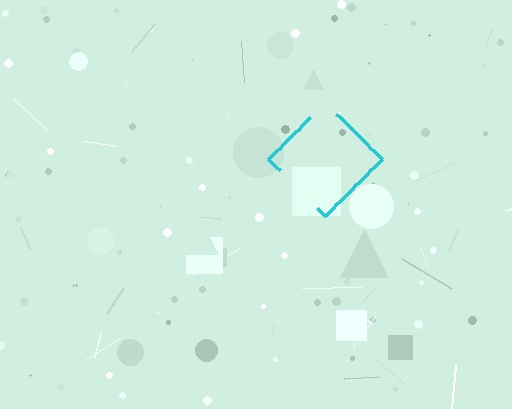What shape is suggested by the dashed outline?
The dashed outline suggests a diamond.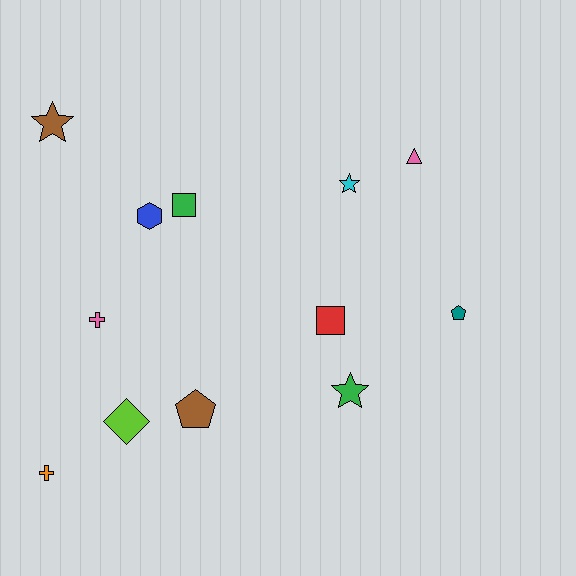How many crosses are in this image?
There are 2 crosses.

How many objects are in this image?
There are 12 objects.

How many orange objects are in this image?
There is 1 orange object.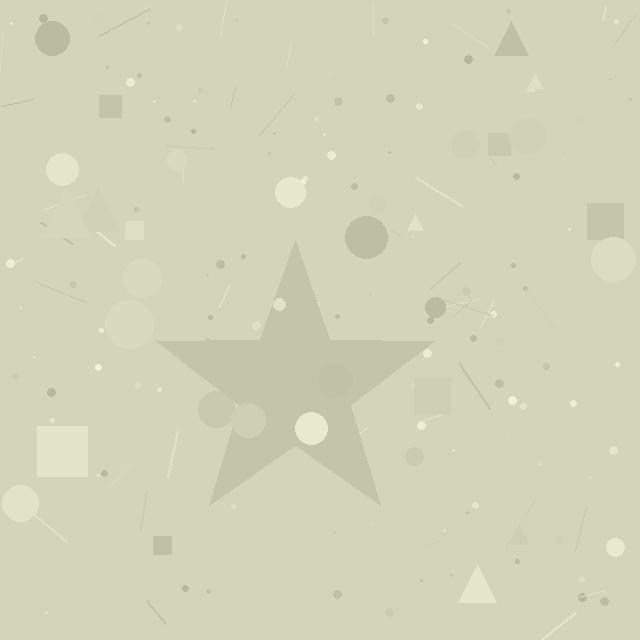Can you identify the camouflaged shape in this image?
The camouflaged shape is a star.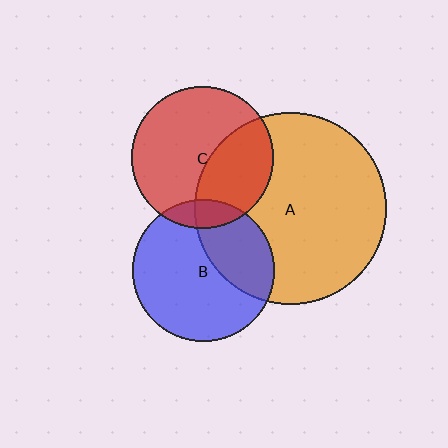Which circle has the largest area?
Circle A (orange).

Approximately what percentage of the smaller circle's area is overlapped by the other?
Approximately 35%.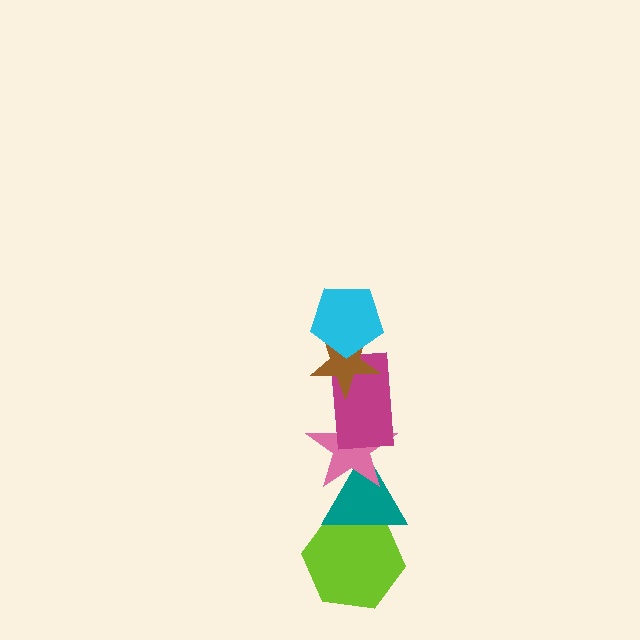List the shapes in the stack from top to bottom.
From top to bottom: the cyan pentagon, the brown star, the magenta rectangle, the pink star, the teal triangle, the lime hexagon.